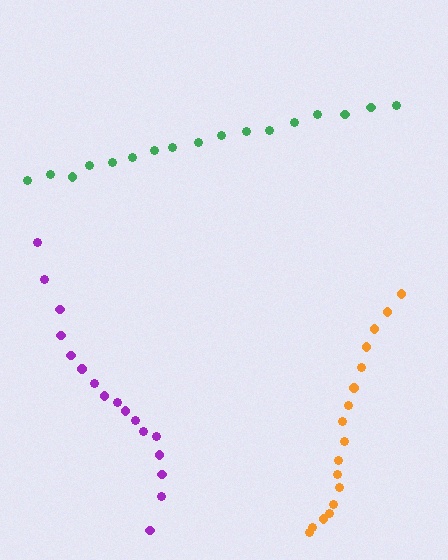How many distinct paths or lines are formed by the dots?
There are 3 distinct paths.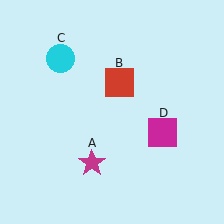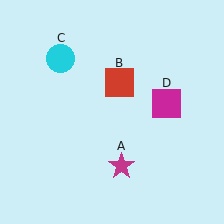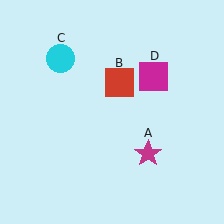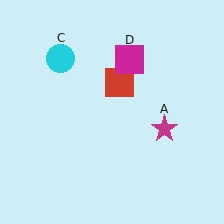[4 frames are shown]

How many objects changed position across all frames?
2 objects changed position: magenta star (object A), magenta square (object D).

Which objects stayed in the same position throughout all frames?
Red square (object B) and cyan circle (object C) remained stationary.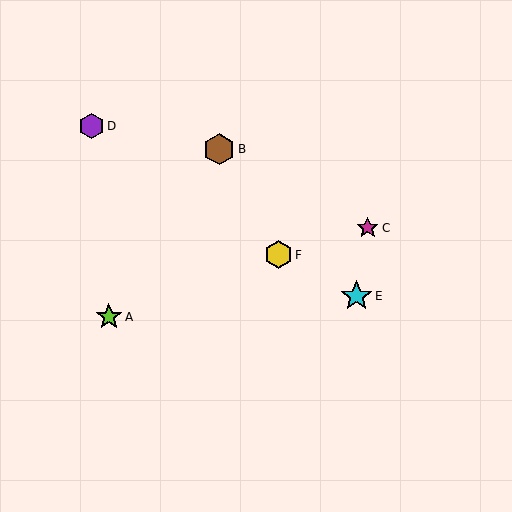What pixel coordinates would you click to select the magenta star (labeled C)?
Click at (368, 228) to select the magenta star C.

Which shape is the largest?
The cyan star (labeled E) is the largest.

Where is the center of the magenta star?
The center of the magenta star is at (368, 228).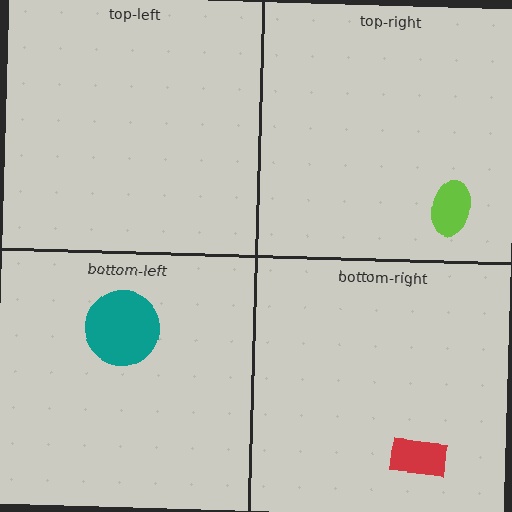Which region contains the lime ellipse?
The top-right region.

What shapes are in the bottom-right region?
The red rectangle.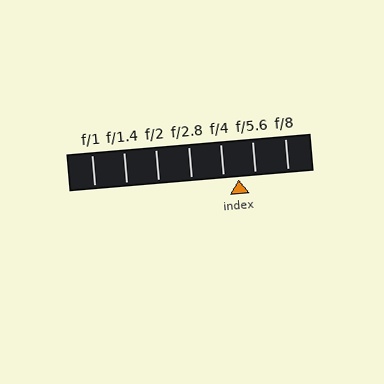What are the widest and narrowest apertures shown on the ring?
The widest aperture shown is f/1 and the narrowest is f/8.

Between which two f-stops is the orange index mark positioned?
The index mark is between f/4 and f/5.6.